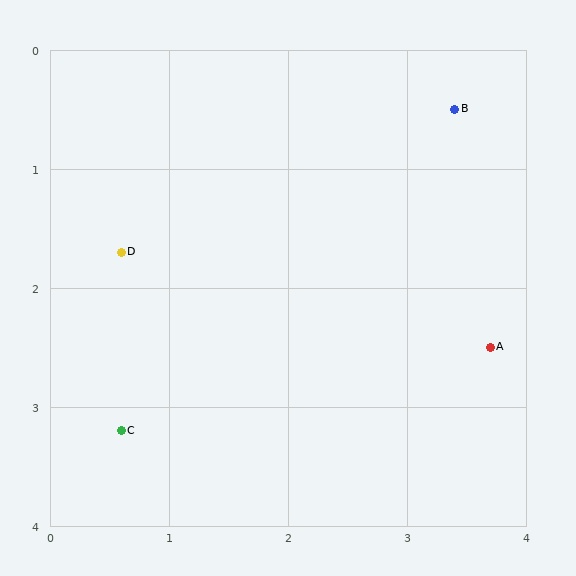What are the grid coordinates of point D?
Point D is at approximately (0.6, 1.7).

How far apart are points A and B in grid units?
Points A and B are about 2.0 grid units apart.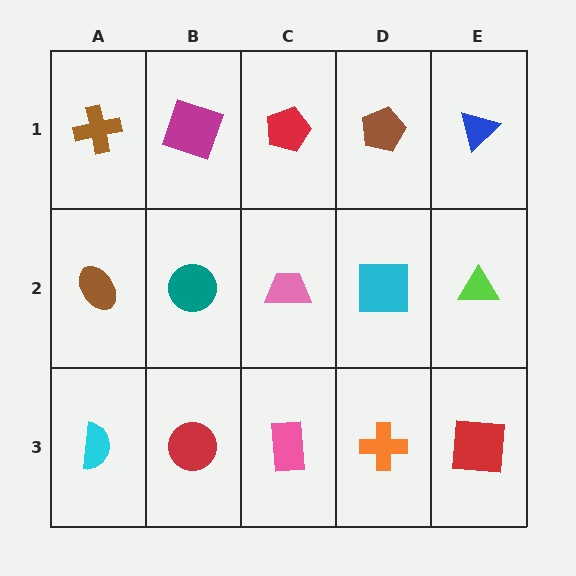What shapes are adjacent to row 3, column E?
A lime triangle (row 2, column E), an orange cross (row 3, column D).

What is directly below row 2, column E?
A red square.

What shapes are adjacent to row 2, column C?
A red pentagon (row 1, column C), a pink rectangle (row 3, column C), a teal circle (row 2, column B), a cyan square (row 2, column D).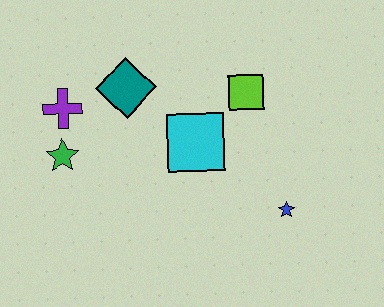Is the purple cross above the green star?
Yes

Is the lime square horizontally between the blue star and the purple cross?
Yes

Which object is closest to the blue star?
The cyan square is closest to the blue star.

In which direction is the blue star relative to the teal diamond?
The blue star is to the right of the teal diamond.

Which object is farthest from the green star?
The blue star is farthest from the green star.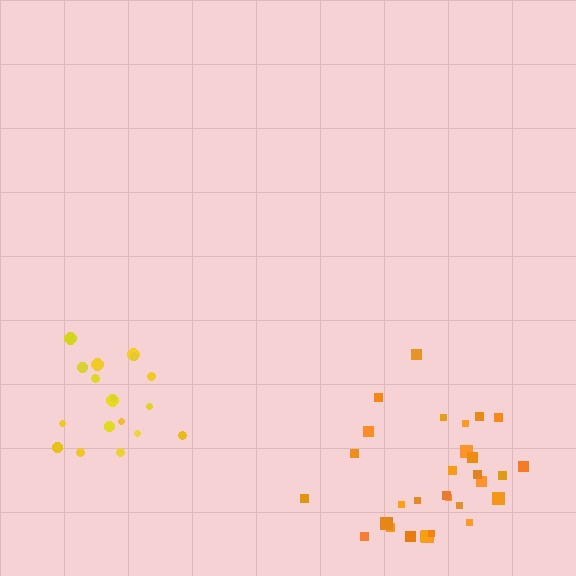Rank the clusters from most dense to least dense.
yellow, orange.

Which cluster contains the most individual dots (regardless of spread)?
Orange (30).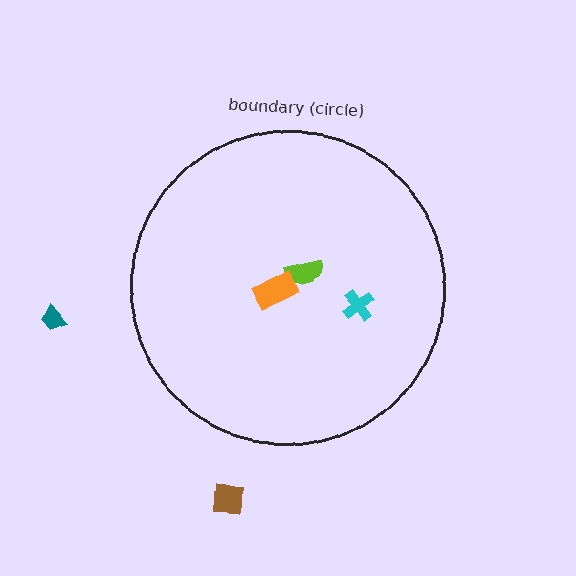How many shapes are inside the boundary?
3 inside, 2 outside.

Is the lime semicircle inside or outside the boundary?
Inside.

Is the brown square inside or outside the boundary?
Outside.